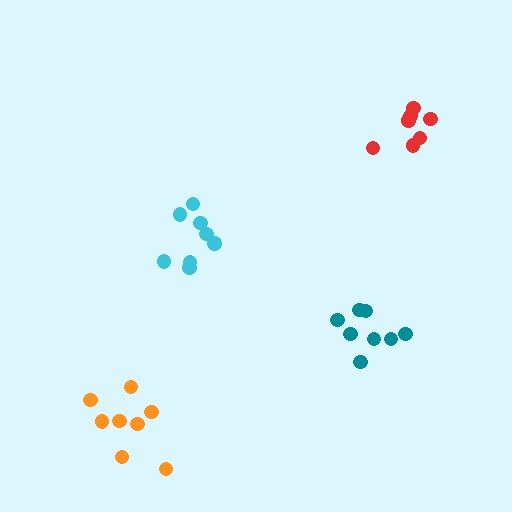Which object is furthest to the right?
The red cluster is rightmost.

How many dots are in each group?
Group 1: 8 dots, Group 2: 8 dots, Group 3: 8 dots, Group 4: 7 dots (31 total).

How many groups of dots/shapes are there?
There are 4 groups.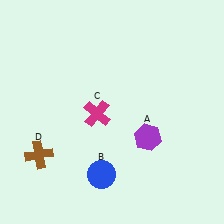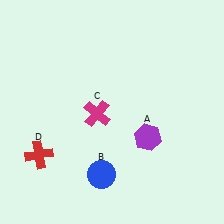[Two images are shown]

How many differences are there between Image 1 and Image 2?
There is 1 difference between the two images.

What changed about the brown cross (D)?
In Image 1, D is brown. In Image 2, it changed to red.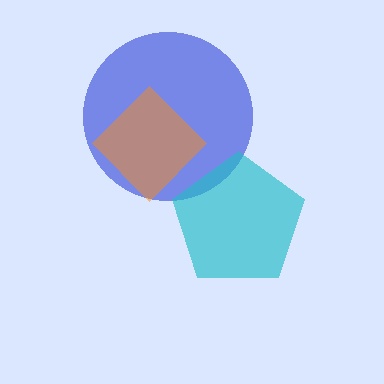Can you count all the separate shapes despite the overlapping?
Yes, there are 3 separate shapes.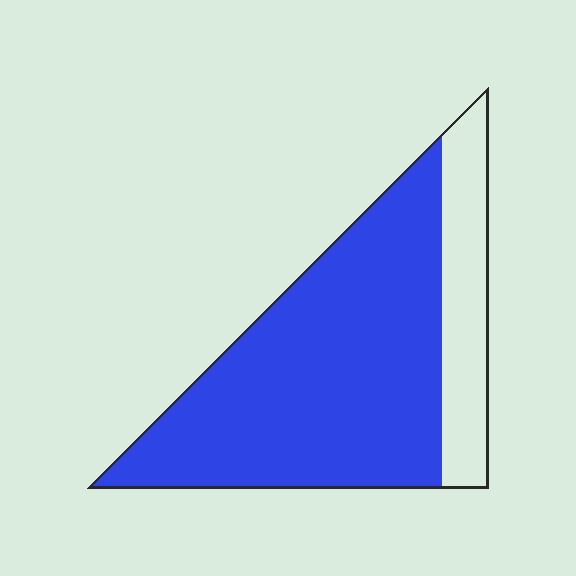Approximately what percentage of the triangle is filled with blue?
Approximately 80%.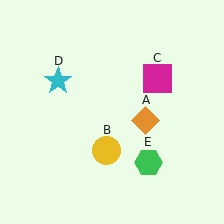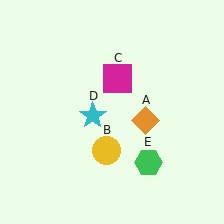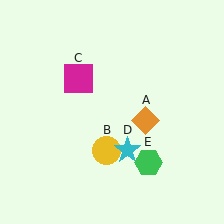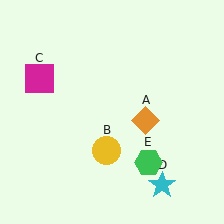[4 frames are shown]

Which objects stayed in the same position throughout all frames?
Orange diamond (object A) and yellow circle (object B) and green hexagon (object E) remained stationary.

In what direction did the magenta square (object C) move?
The magenta square (object C) moved left.